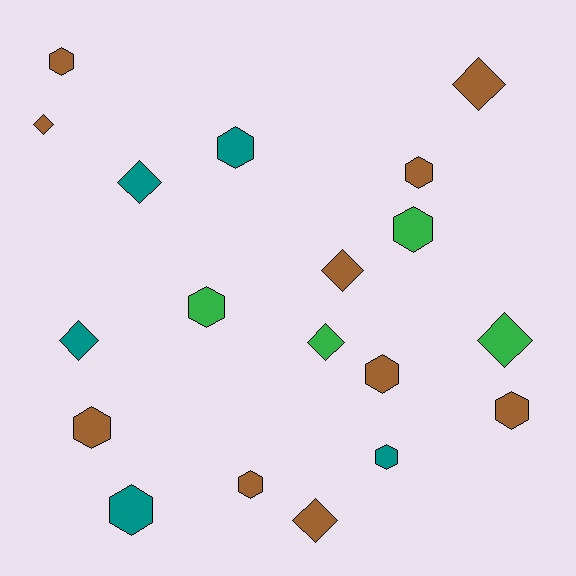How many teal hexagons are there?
There are 3 teal hexagons.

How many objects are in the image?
There are 19 objects.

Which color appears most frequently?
Brown, with 10 objects.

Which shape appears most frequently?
Hexagon, with 11 objects.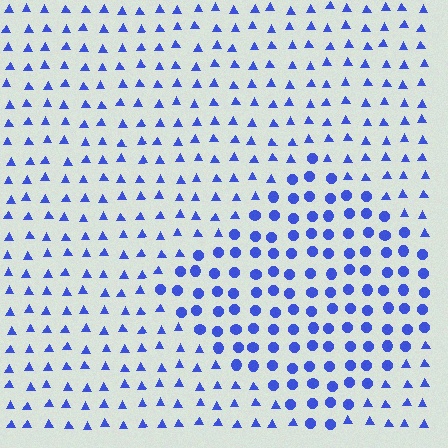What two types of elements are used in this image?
The image uses circles inside the diamond region and triangles outside it.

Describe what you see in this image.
The image is filled with small blue elements arranged in a uniform grid. A diamond-shaped region contains circles, while the surrounding area contains triangles. The boundary is defined purely by the change in element shape.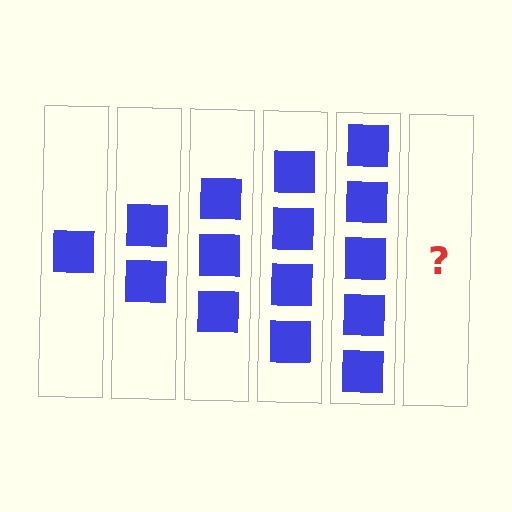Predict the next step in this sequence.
The next step is 6 squares.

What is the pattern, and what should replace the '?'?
The pattern is that each step adds one more square. The '?' should be 6 squares.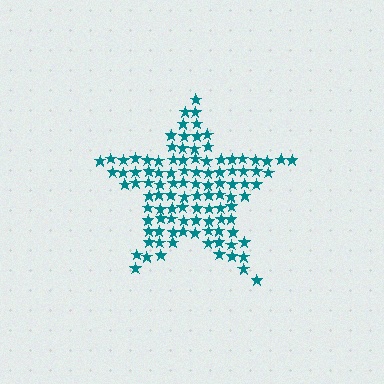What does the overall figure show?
The overall figure shows a star.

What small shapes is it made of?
It is made of small stars.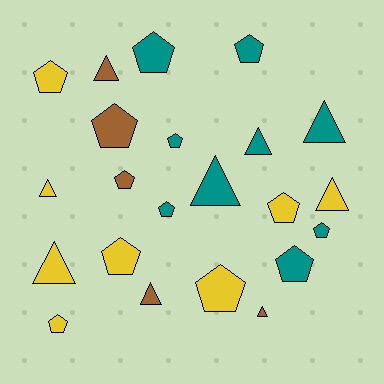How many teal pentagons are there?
There are 6 teal pentagons.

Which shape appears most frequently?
Pentagon, with 13 objects.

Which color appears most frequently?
Teal, with 9 objects.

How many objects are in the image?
There are 22 objects.